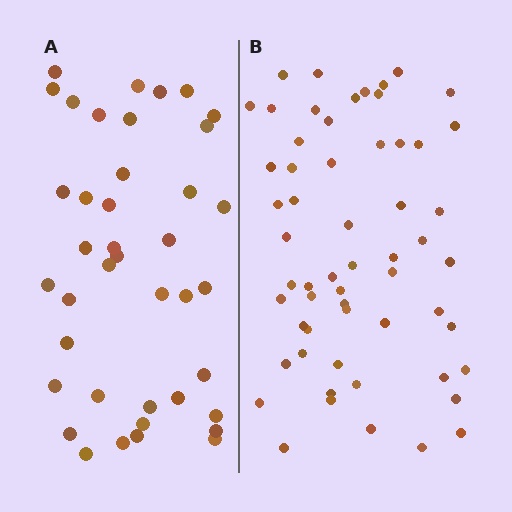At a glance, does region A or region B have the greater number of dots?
Region B (the right region) has more dots.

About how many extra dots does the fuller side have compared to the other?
Region B has approximately 20 more dots than region A.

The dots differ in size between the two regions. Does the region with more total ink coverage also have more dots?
No. Region A has more total ink coverage because its dots are larger, but region B actually contains more individual dots. Total area can be misleading — the number of items is what matters here.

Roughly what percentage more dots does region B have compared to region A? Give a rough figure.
About 45% more.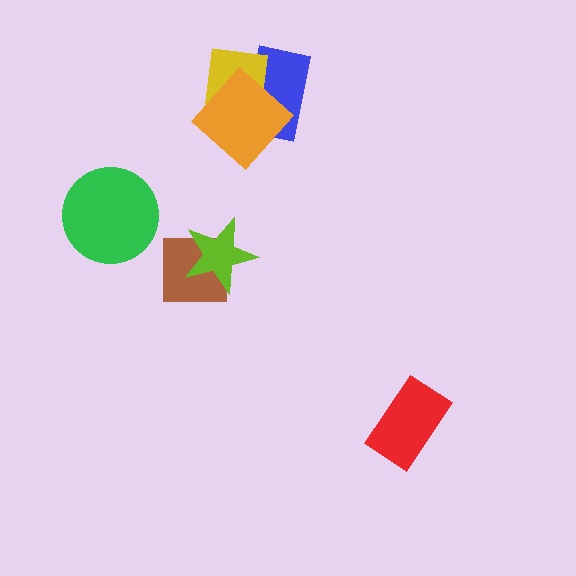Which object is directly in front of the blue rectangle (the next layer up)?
The yellow square is directly in front of the blue rectangle.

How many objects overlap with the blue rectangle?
2 objects overlap with the blue rectangle.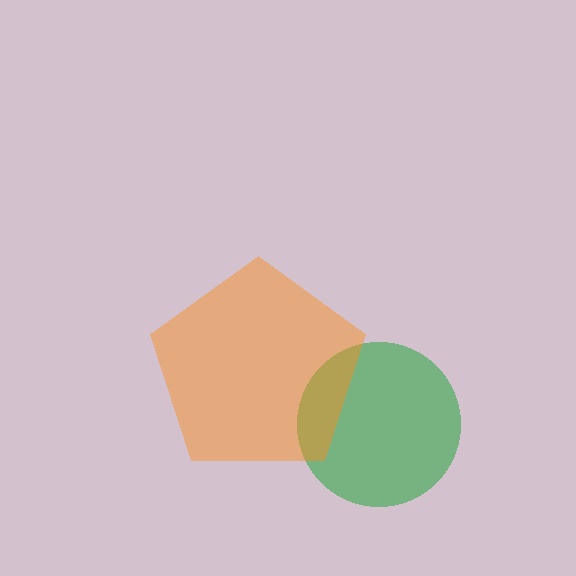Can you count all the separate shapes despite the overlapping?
Yes, there are 2 separate shapes.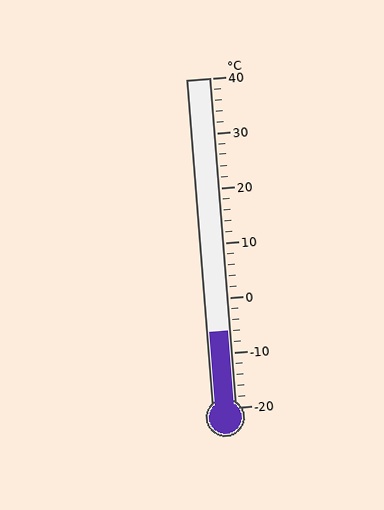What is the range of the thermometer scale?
The thermometer scale ranges from -20°C to 40°C.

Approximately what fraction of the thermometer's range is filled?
The thermometer is filled to approximately 25% of its range.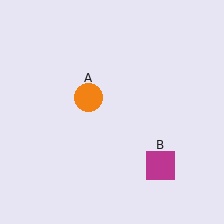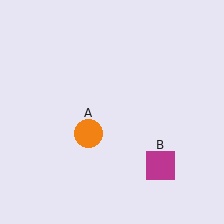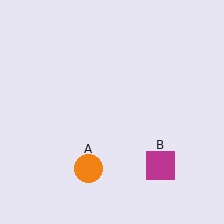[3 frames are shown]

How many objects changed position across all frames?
1 object changed position: orange circle (object A).